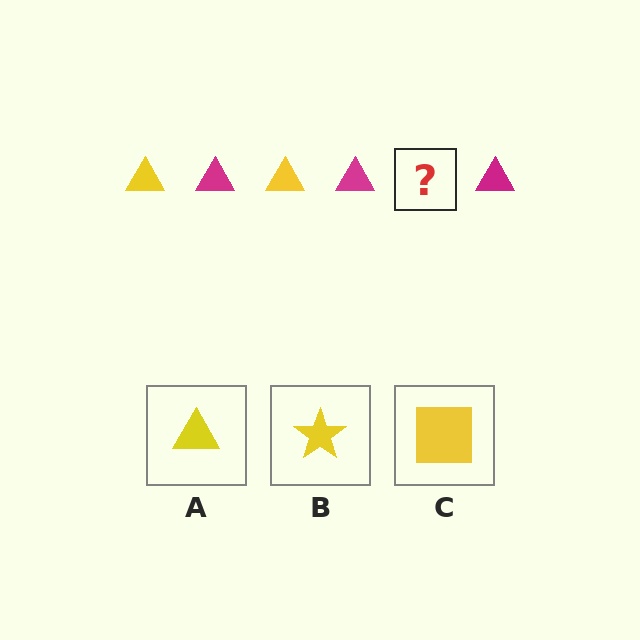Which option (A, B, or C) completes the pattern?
A.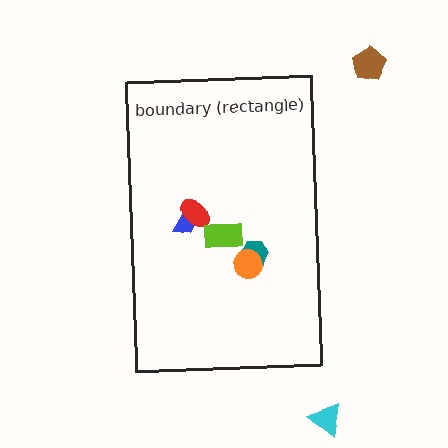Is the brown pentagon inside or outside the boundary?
Outside.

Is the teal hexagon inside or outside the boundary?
Inside.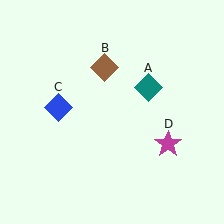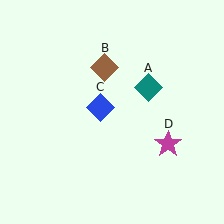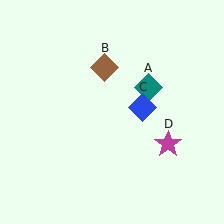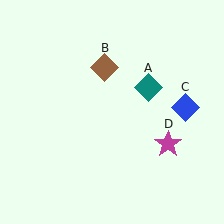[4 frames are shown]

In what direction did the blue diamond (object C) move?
The blue diamond (object C) moved right.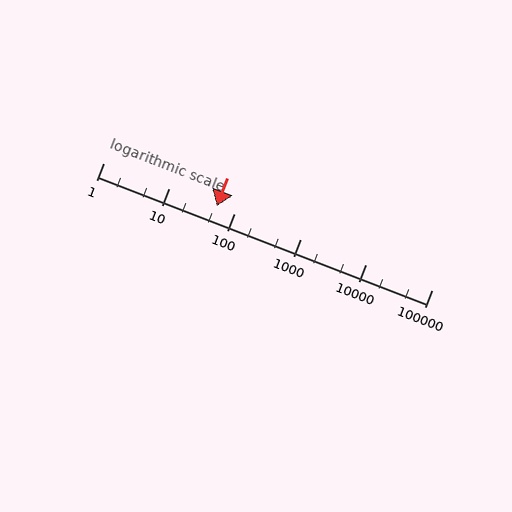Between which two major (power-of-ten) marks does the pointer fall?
The pointer is between 10 and 100.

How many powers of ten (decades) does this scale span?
The scale spans 5 decades, from 1 to 100000.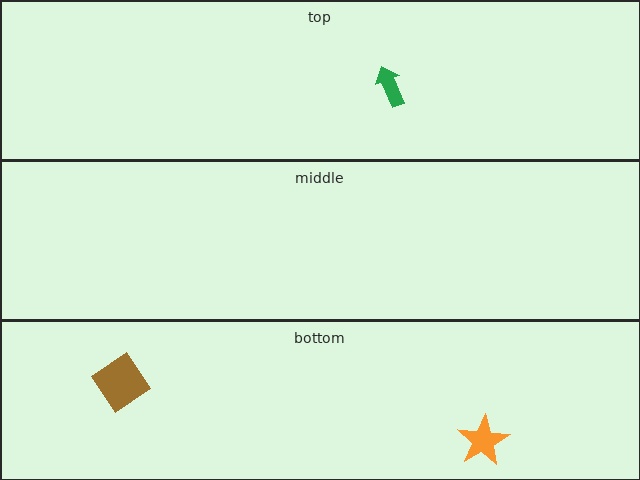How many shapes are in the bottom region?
2.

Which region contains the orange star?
The bottom region.